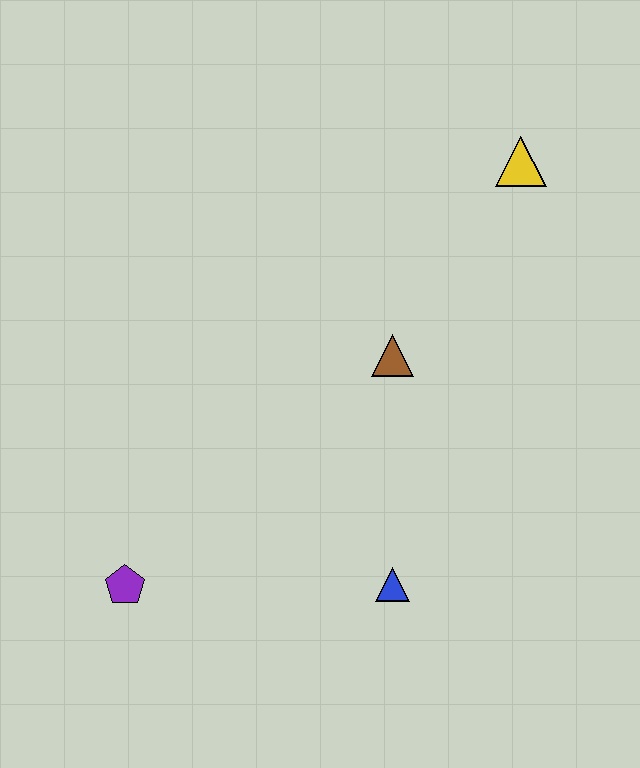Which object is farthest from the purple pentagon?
The yellow triangle is farthest from the purple pentagon.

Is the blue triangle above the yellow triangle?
No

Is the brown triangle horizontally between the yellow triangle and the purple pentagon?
Yes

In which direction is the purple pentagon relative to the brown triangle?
The purple pentagon is to the left of the brown triangle.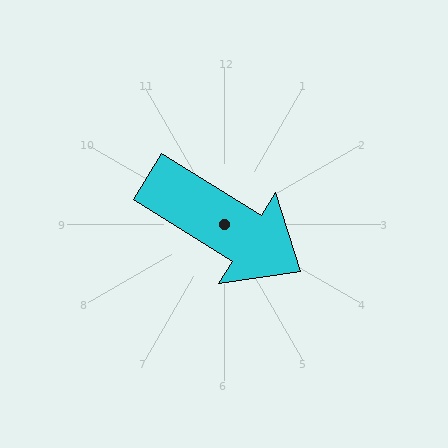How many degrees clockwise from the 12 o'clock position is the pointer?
Approximately 122 degrees.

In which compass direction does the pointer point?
Southeast.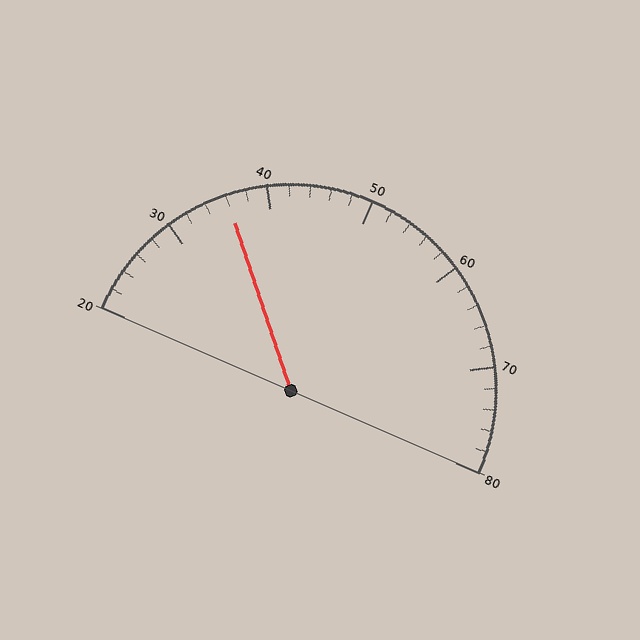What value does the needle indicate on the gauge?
The needle indicates approximately 36.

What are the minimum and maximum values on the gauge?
The gauge ranges from 20 to 80.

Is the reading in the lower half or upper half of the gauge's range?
The reading is in the lower half of the range (20 to 80).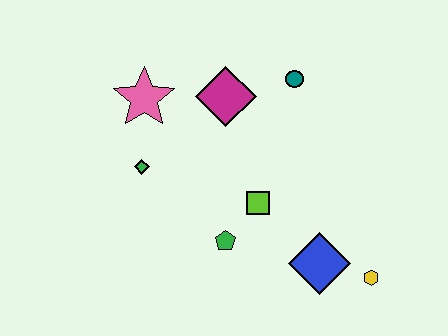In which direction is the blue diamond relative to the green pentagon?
The blue diamond is to the right of the green pentagon.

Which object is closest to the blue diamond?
The yellow hexagon is closest to the blue diamond.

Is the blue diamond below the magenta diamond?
Yes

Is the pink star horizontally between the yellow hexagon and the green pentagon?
No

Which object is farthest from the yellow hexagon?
The pink star is farthest from the yellow hexagon.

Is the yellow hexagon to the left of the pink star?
No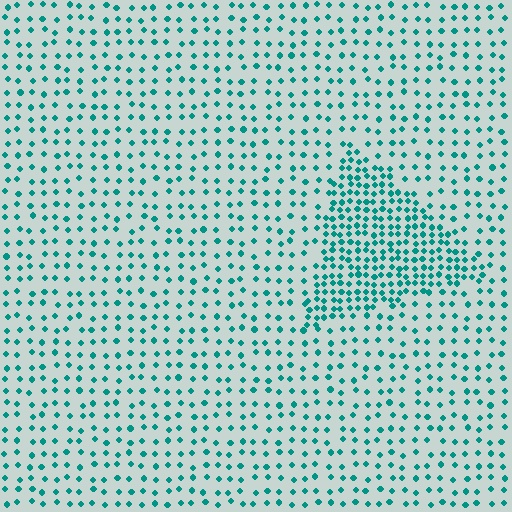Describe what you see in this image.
The image contains small teal elements arranged at two different densities. A triangle-shaped region is visible where the elements are more densely packed than the surrounding area.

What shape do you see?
I see a triangle.